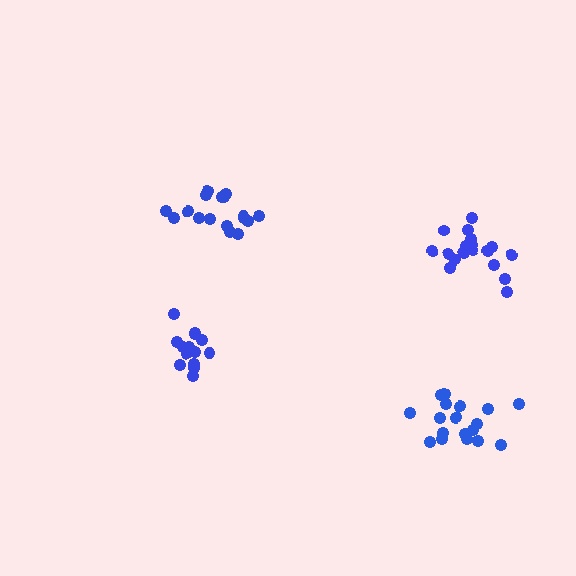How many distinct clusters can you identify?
There are 4 distinct clusters.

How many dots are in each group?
Group 1: 18 dots, Group 2: 17 dots, Group 3: 16 dots, Group 4: 18 dots (69 total).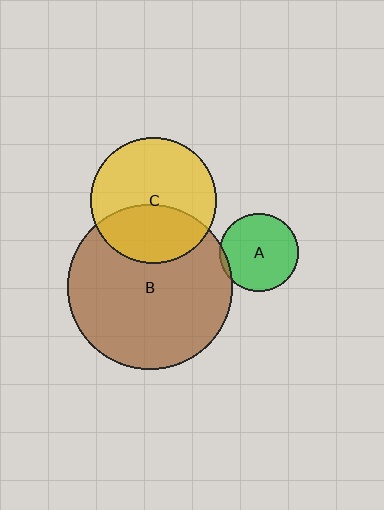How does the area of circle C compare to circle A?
Approximately 2.6 times.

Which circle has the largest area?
Circle B (brown).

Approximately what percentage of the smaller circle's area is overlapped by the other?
Approximately 5%.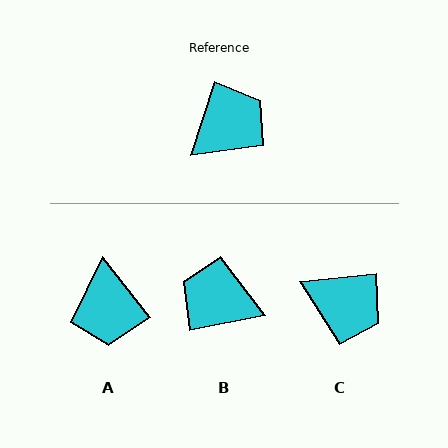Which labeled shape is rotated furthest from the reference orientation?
A, about 124 degrees away.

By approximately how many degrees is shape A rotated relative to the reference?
Approximately 124 degrees clockwise.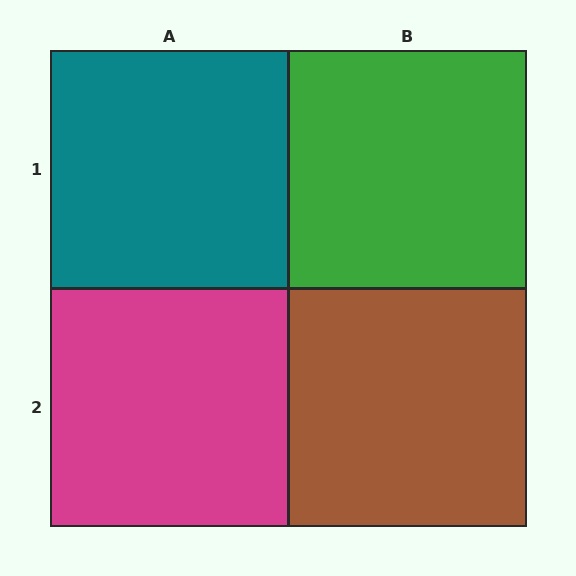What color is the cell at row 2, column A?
Magenta.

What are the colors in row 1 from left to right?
Teal, green.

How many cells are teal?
1 cell is teal.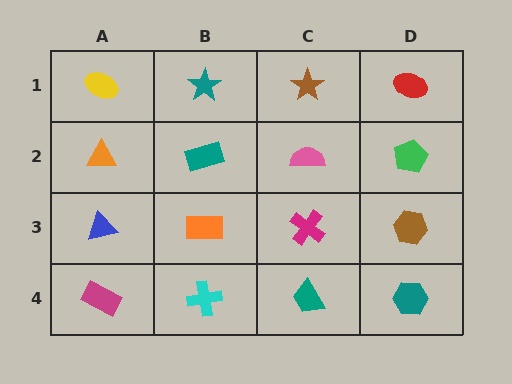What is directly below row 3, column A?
A magenta rectangle.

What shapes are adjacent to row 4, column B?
An orange rectangle (row 3, column B), a magenta rectangle (row 4, column A), a teal trapezoid (row 4, column C).